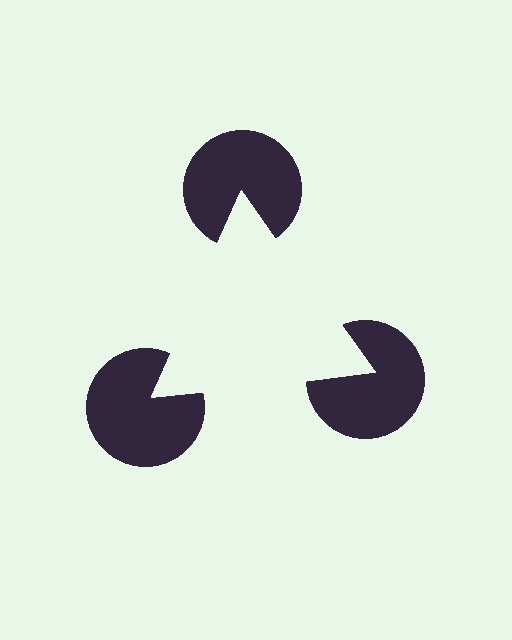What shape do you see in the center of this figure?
An illusory triangle — its edges are inferred from the aligned wedge cuts in the pac-man discs, not physically drawn.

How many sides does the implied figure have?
3 sides.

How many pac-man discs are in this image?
There are 3 — one at each vertex of the illusory triangle.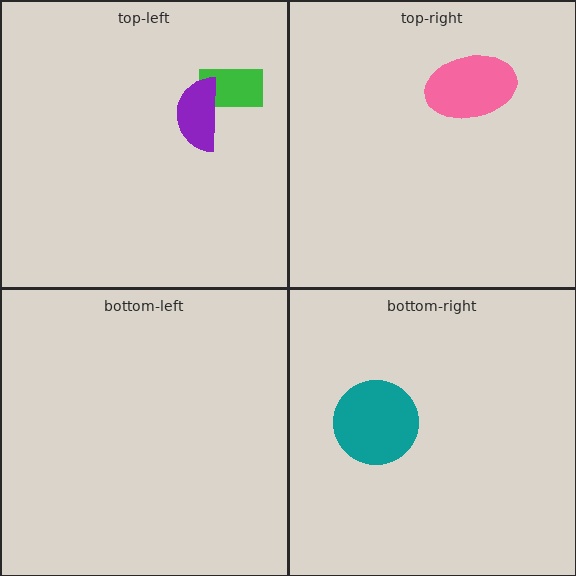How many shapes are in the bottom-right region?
1.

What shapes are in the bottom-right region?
The teal circle.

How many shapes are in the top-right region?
1.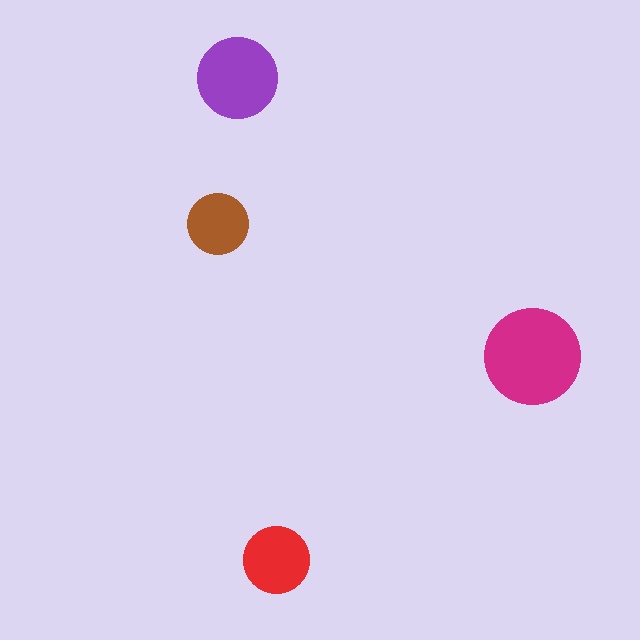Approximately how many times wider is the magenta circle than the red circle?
About 1.5 times wider.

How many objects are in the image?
There are 4 objects in the image.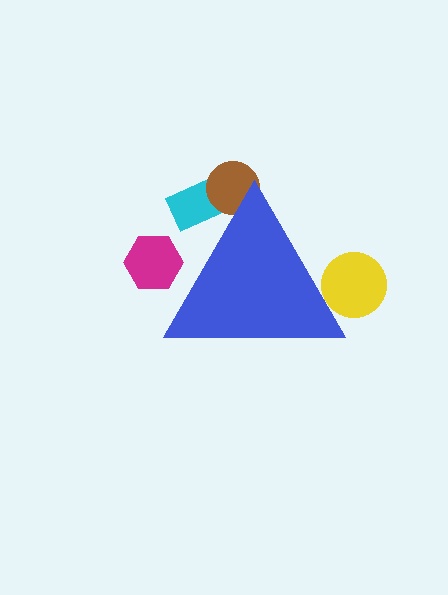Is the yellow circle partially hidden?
Yes, the yellow circle is partially hidden behind the blue triangle.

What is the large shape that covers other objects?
A blue triangle.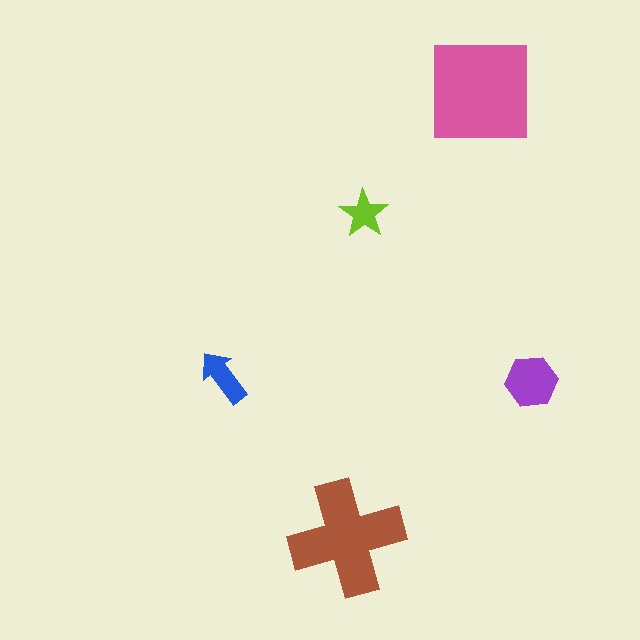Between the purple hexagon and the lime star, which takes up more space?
The purple hexagon.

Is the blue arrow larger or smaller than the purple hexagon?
Smaller.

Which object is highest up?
The pink square is topmost.